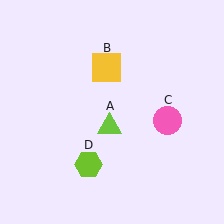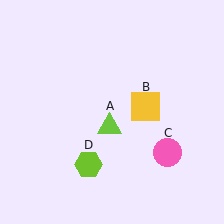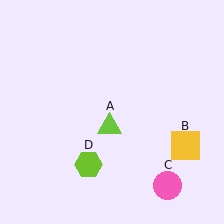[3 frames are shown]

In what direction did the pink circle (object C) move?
The pink circle (object C) moved down.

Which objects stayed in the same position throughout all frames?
Lime triangle (object A) and lime hexagon (object D) remained stationary.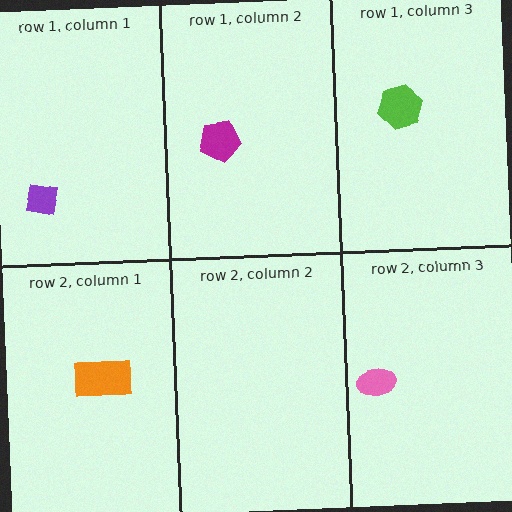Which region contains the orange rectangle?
The row 2, column 1 region.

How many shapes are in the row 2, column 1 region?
1.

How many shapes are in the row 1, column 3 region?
1.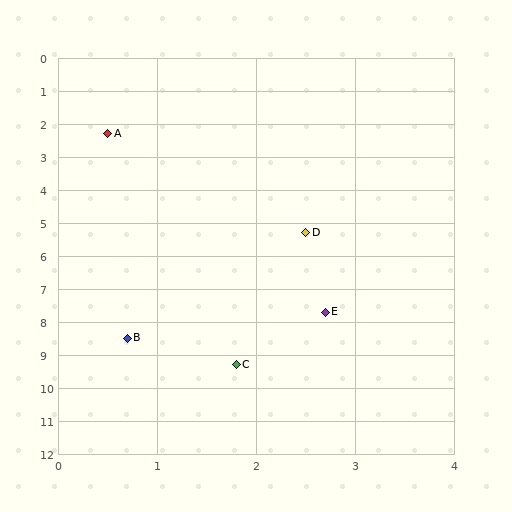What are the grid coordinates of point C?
Point C is at approximately (1.8, 9.3).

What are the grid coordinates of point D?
Point D is at approximately (2.5, 5.3).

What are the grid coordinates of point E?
Point E is at approximately (2.7, 7.7).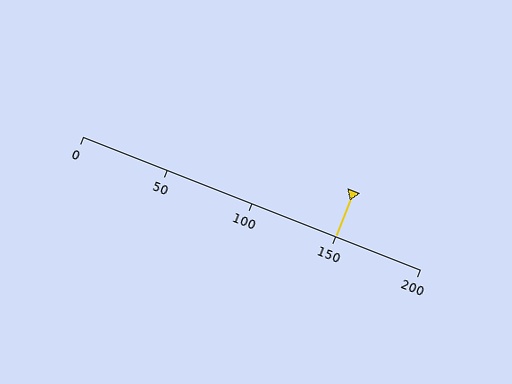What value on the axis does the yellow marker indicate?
The marker indicates approximately 150.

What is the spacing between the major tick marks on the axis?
The major ticks are spaced 50 apart.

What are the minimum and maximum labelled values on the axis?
The axis runs from 0 to 200.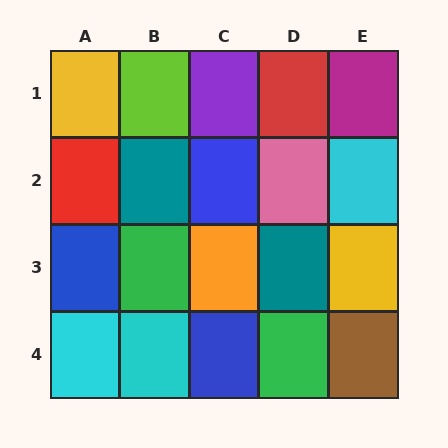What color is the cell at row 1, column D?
Red.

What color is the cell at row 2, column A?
Red.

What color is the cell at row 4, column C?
Blue.